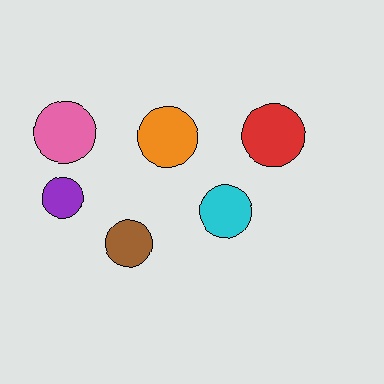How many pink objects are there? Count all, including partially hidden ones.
There is 1 pink object.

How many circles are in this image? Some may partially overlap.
There are 6 circles.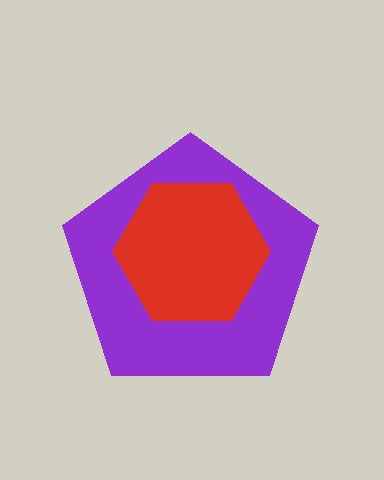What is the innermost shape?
The red hexagon.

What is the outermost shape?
The purple pentagon.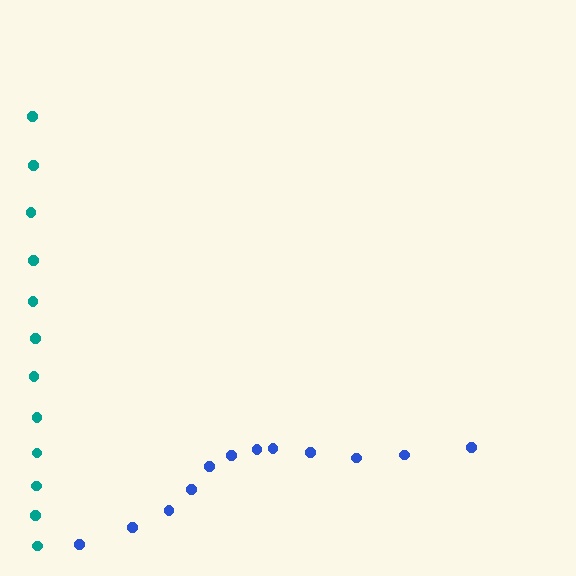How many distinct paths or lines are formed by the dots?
There are 2 distinct paths.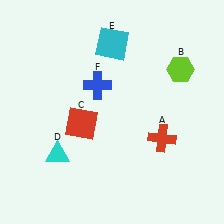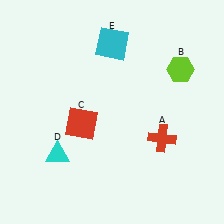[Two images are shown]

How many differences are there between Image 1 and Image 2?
There is 1 difference between the two images.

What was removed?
The blue cross (F) was removed in Image 2.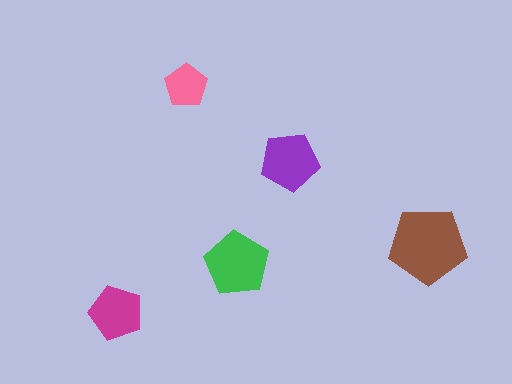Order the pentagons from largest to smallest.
the brown one, the green one, the purple one, the magenta one, the pink one.